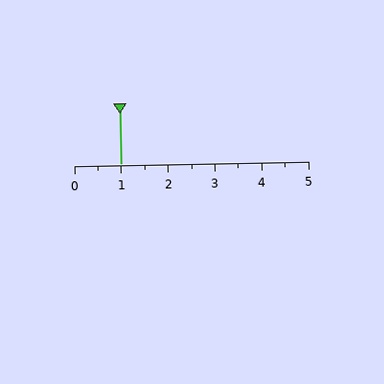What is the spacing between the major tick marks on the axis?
The major ticks are spaced 1 apart.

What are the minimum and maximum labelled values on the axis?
The axis runs from 0 to 5.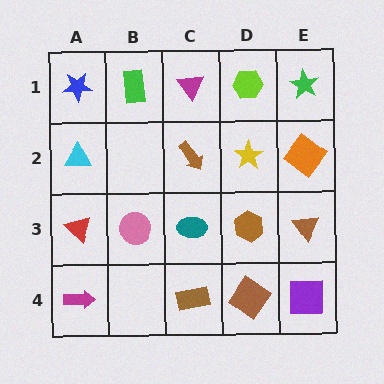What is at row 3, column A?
A red triangle.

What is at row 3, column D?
A brown hexagon.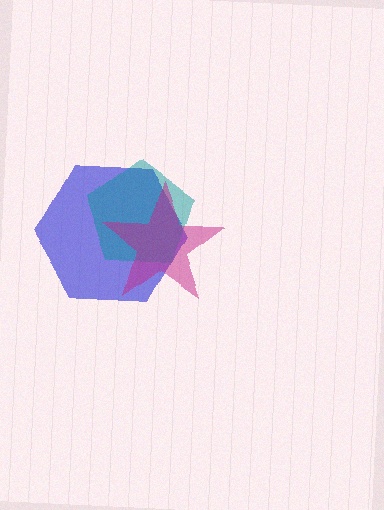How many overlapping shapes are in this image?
There are 3 overlapping shapes in the image.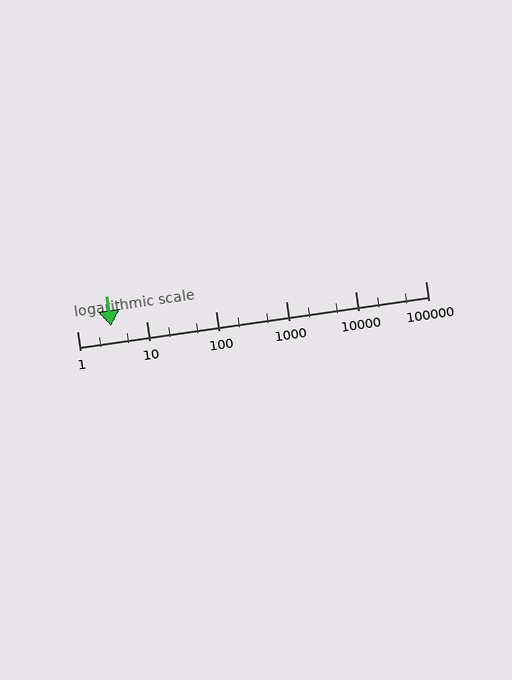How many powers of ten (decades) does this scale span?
The scale spans 5 decades, from 1 to 100000.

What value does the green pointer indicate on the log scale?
The pointer indicates approximately 3.1.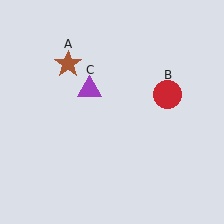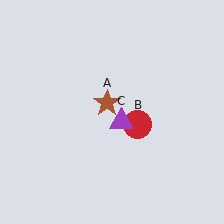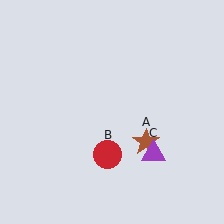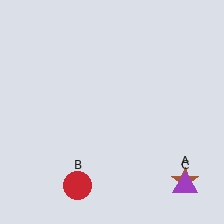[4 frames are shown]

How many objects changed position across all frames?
3 objects changed position: brown star (object A), red circle (object B), purple triangle (object C).